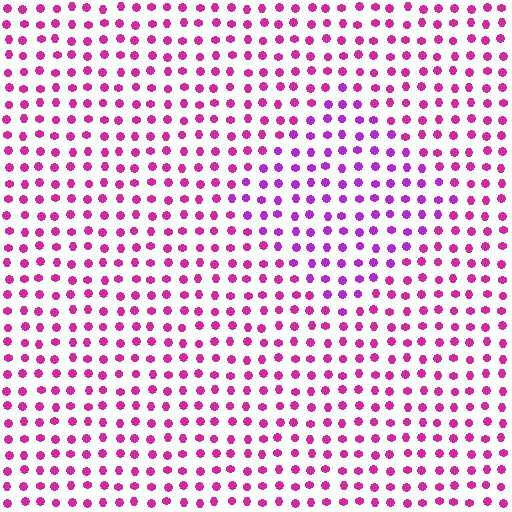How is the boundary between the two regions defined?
The boundary is defined purely by a slight shift in hue (about 29 degrees). Spacing, size, and orientation are identical on both sides.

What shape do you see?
I see a diamond.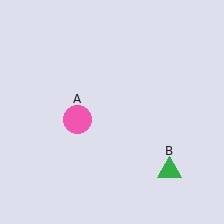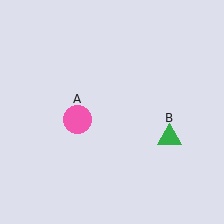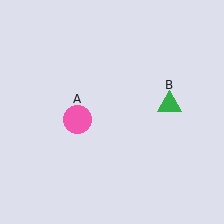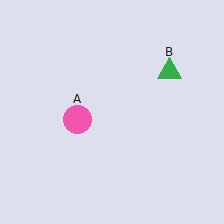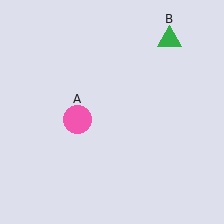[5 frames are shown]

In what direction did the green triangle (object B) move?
The green triangle (object B) moved up.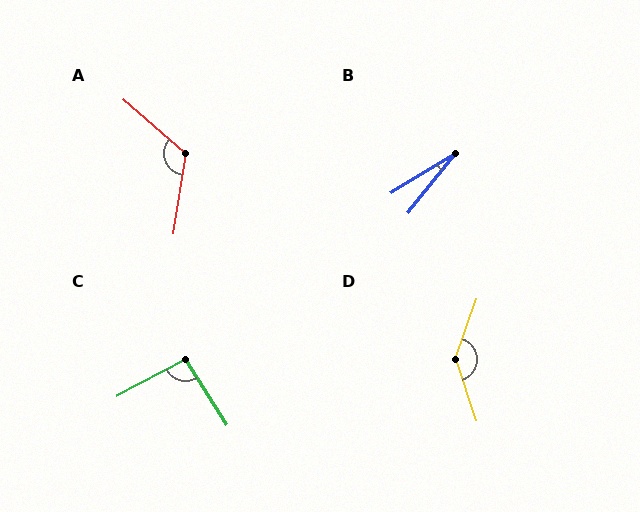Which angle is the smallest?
B, at approximately 20 degrees.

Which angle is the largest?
D, at approximately 142 degrees.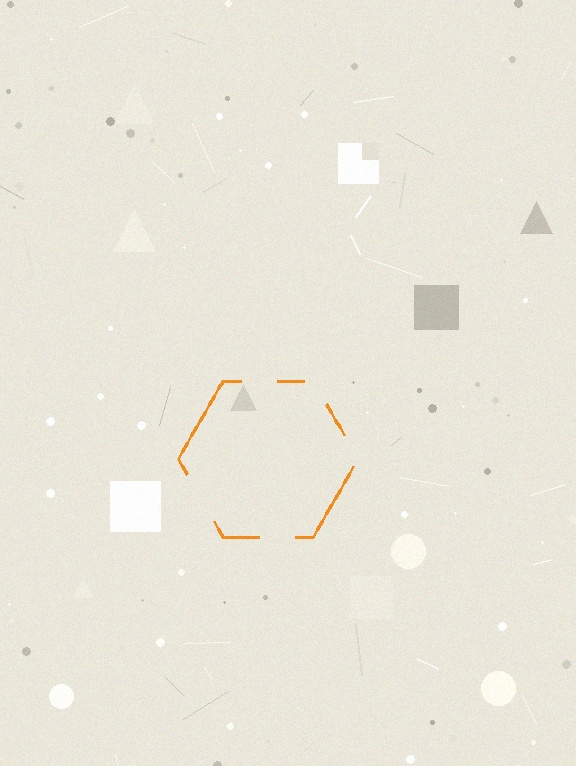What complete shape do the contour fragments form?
The contour fragments form a hexagon.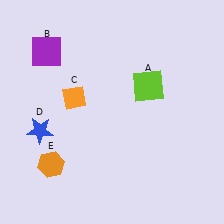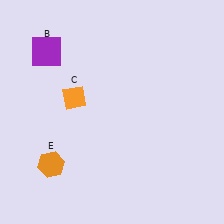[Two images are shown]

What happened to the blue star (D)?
The blue star (D) was removed in Image 2. It was in the bottom-left area of Image 1.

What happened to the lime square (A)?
The lime square (A) was removed in Image 2. It was in the top-right area of Image 1.